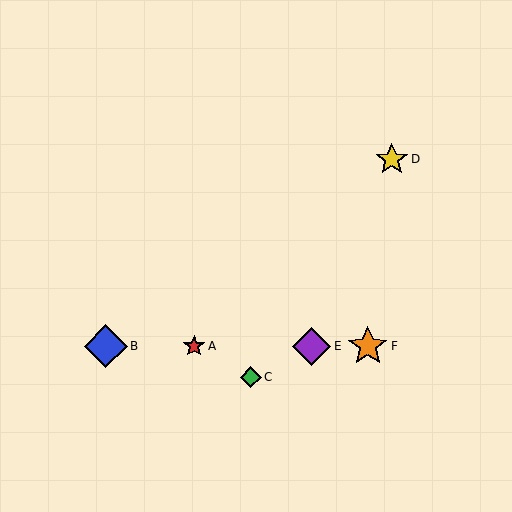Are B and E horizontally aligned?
Yes, both are at y≈346.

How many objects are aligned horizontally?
4 objects (A, B, E, F) are aligned horizontally.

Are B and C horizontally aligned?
No, B is at y≈346 and C is at y≈377.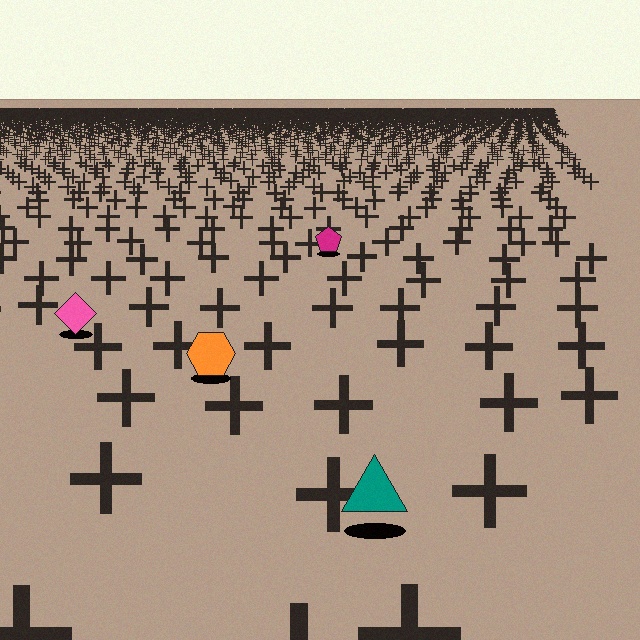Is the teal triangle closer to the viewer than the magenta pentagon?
Yes. The teal triangle is closer — you can tell from the texture gradient: the ground texture is coarser near it.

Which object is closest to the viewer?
The teal triangle is closest. The texture marks near it are larger and more spread out.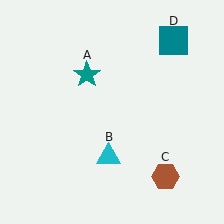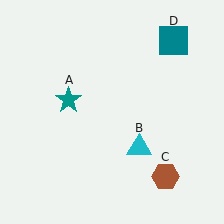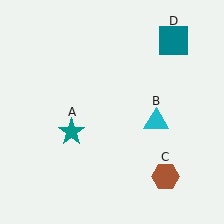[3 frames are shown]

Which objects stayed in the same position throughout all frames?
Brown hexagon (object C) and teal square (object D) remained stationary.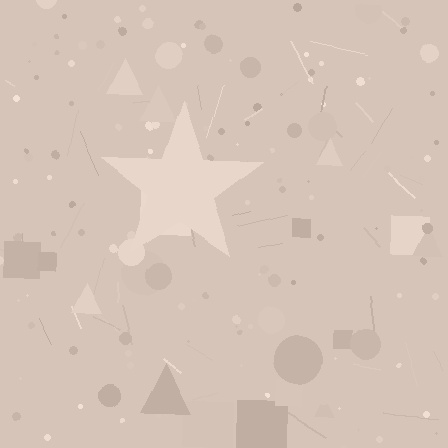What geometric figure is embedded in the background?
A star is embedded in the background.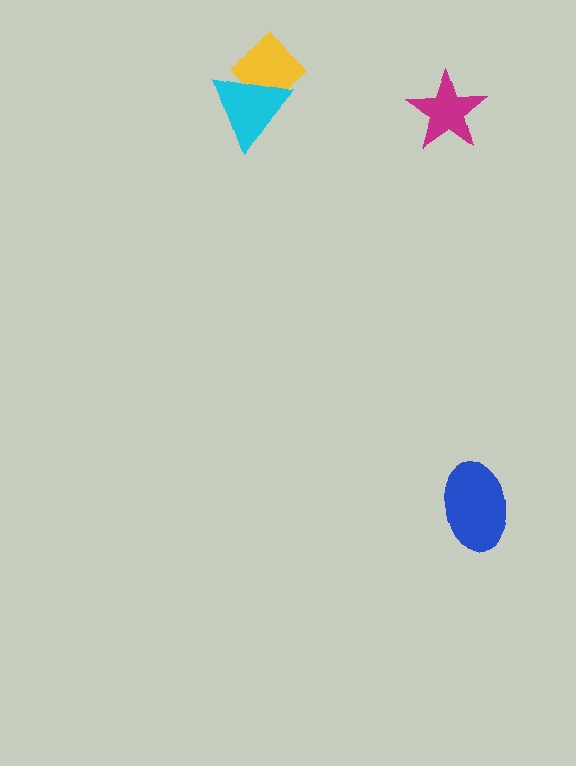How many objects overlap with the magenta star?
0 objects overlap with the magenta star.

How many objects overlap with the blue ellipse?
0 objects overlap with the blue ellipse.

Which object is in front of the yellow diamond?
The cyan triangle is in front of the yellow diamond.